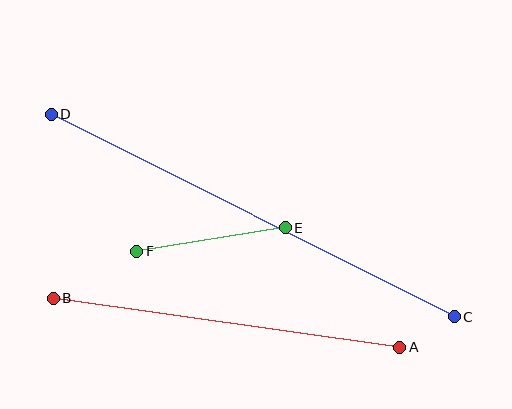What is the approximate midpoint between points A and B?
The midpoint is at approximately (227, 323) pixels.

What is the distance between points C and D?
The distance is approximately 451 pixels.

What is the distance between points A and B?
The distance is approximately 350 pixels.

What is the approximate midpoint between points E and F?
The midpoint is at approximately (211, 239) pixels.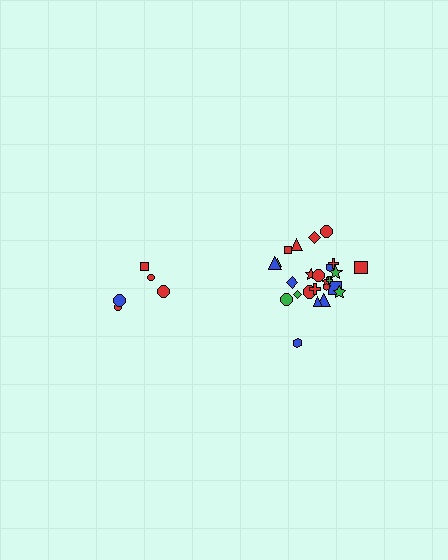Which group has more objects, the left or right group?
The right group.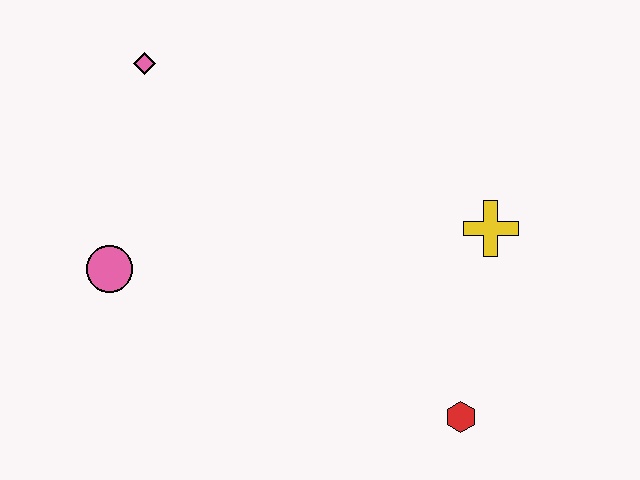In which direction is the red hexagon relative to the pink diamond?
The red hexagon is below the pink diamond.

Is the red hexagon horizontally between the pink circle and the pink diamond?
No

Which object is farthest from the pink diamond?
The red hexagon is farthest from the pink diamond.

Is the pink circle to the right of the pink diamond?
No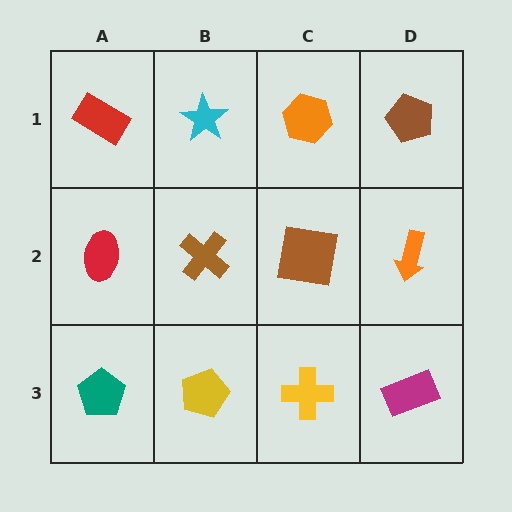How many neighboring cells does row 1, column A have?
2.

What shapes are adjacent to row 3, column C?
A brown square (row 2, column C), a yellow pentagon (row 3, column B), a magenta rectangle (row 3, column D).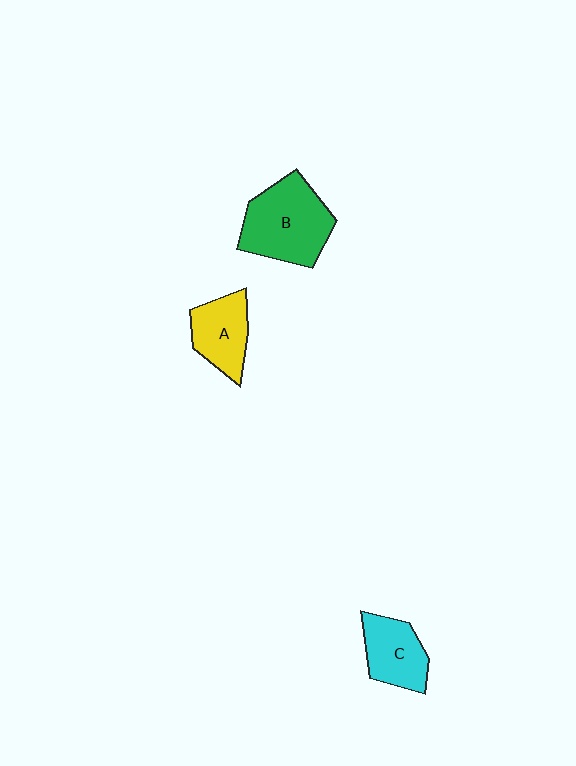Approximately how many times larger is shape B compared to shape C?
Approximately 1.6 times.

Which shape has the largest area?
Shape B (green).